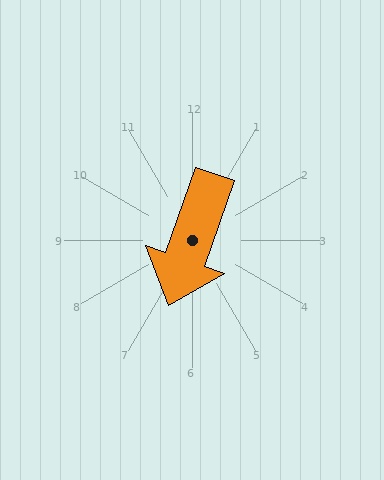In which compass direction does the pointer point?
South.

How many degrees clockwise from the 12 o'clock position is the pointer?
Approximately 199 degrees.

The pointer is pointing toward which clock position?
Roughly 7 o'clock.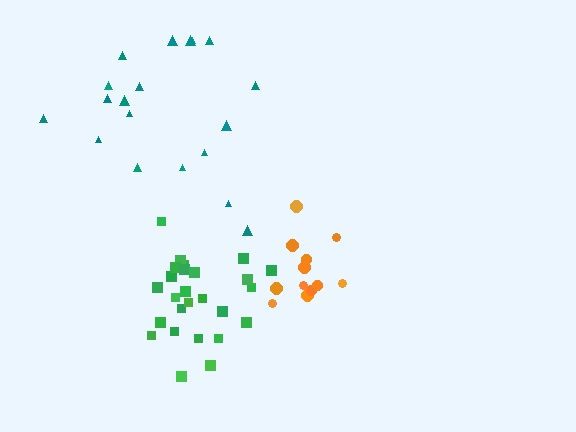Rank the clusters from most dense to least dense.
green, orange, teal.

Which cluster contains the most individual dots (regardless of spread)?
Green (27).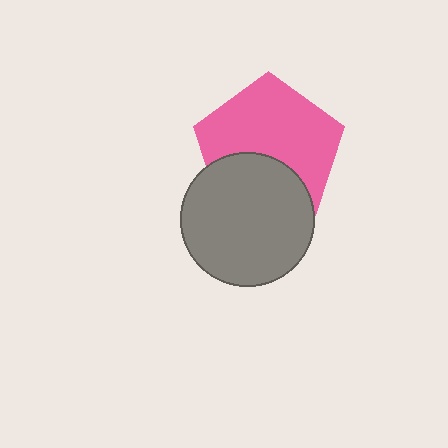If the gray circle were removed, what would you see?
You would see the complete pink pentagon.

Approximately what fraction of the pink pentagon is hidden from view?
Roughly 35% of the pink pentagon is hidden behind the gray circle.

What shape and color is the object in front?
The object in front is a gray circle.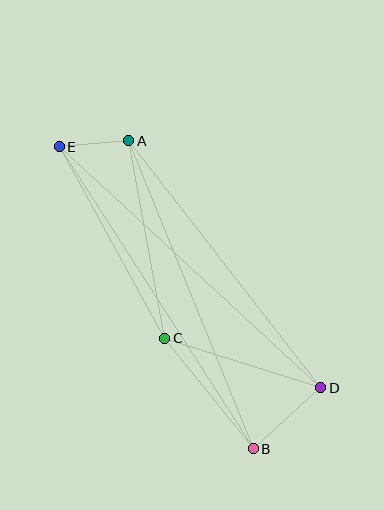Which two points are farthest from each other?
Points B and E are farthest from each other.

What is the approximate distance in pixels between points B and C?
The distance between B and C is approximately 142 pixels.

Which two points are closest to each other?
Points A and E are closest to each other.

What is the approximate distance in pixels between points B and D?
The distance between B and D is approximately 91 pixels.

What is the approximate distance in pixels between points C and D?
The distance between C and D is approximately 164 pixels.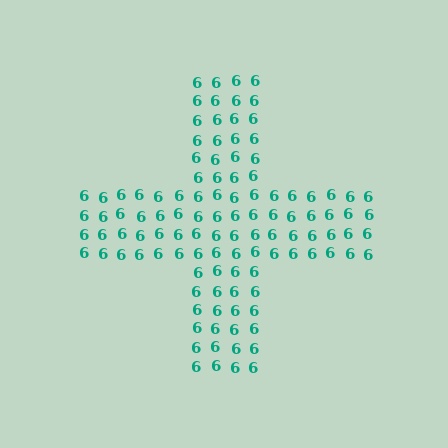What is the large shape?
The large shape is a cross.